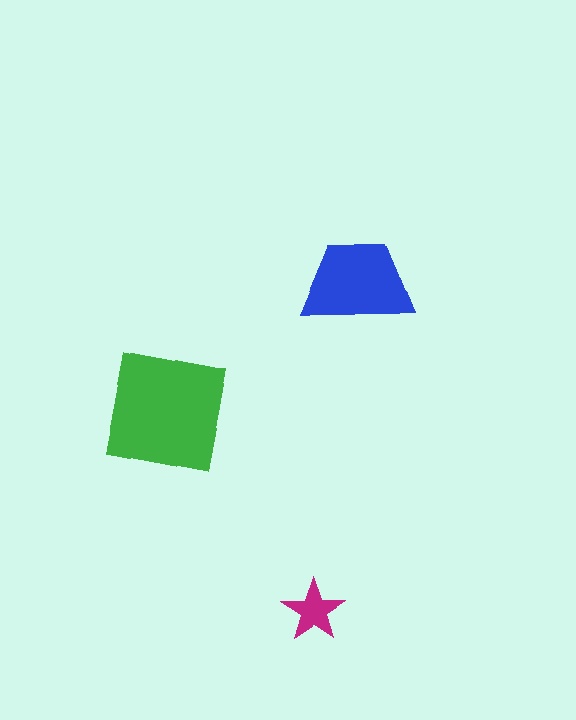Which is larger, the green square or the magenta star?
The green square.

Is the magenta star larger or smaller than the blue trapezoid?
Smaller.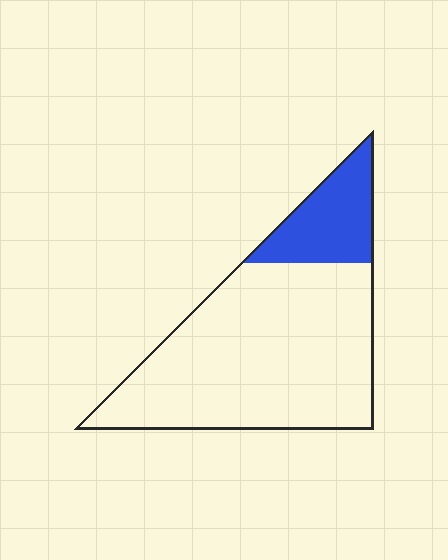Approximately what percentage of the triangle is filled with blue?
Approximately 20%.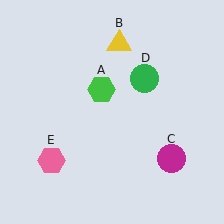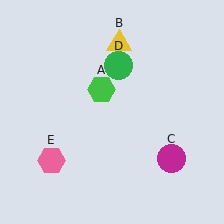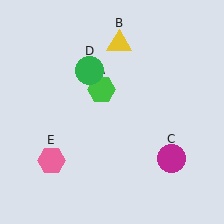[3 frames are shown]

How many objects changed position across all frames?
1 object changed position: green circle (object D).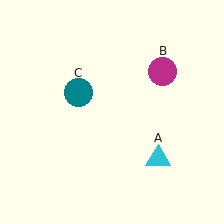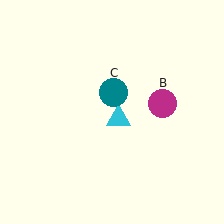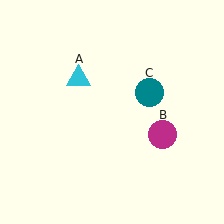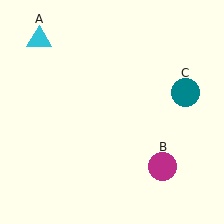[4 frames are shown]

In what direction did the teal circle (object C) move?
The teal circle (object C) moved right.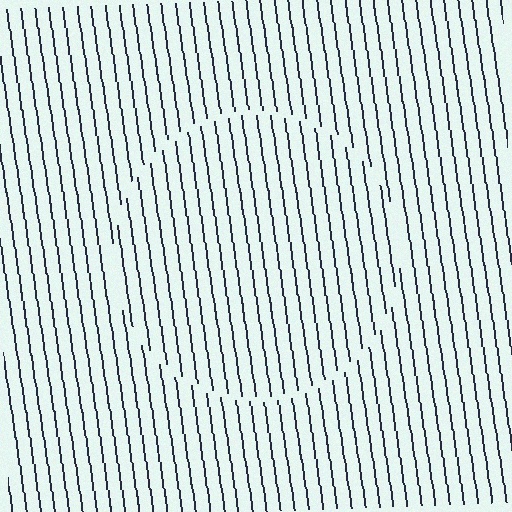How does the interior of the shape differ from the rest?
The interior of the shape contains the same grating, shifted by half a period — the contour is defined by the phase discontinuity where line-ends from the inner and outer gratings abut.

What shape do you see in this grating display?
An illusory circle. The interior of the shape contains the same grating, shifted by half a period — the contour is defined by the phase discontinuity where line-ends from the inner and outer gratings abut.